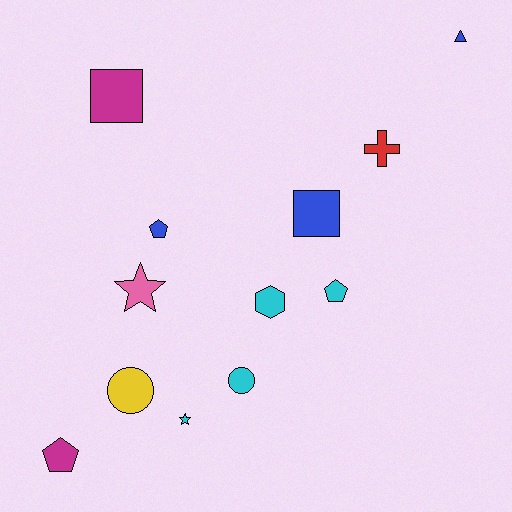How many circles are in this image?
There are 2 circles.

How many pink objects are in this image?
There is 1 pink object.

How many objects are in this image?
There are 12 objects.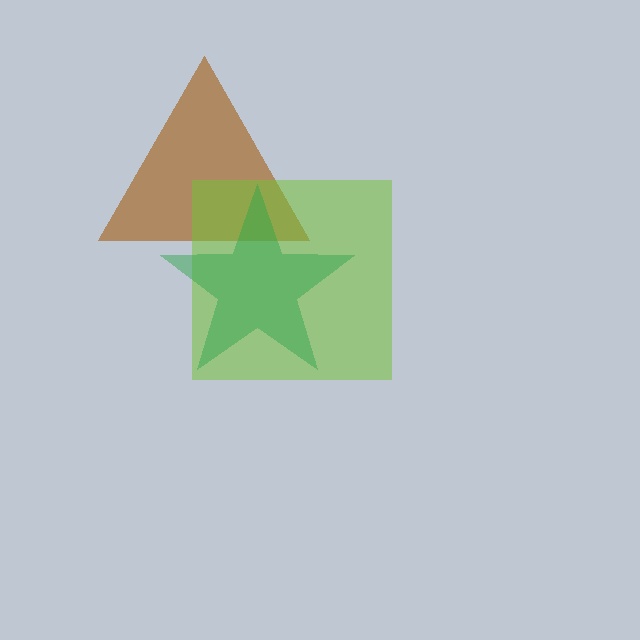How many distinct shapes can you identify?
There are 3 distinct shapes: a brown triangle, a lime square, a green star.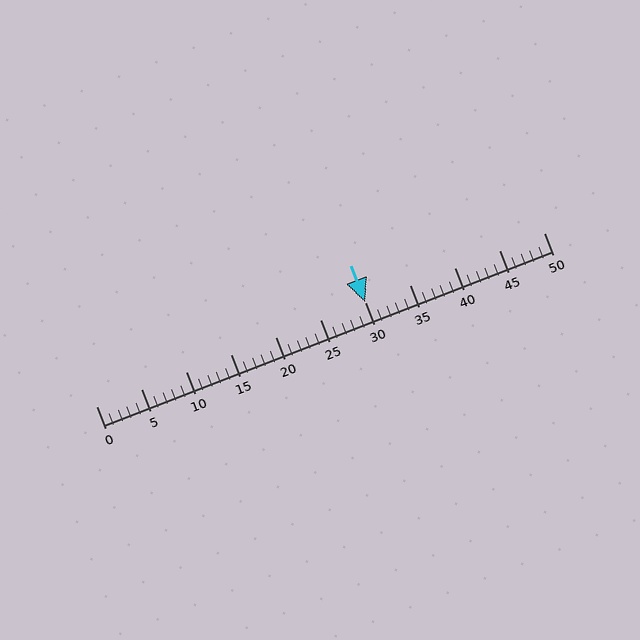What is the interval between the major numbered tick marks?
The major tick marks are spaced 5 units apart.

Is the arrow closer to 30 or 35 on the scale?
The arrow is closer to 30.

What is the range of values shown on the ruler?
The ruler shows values from 0 to 50.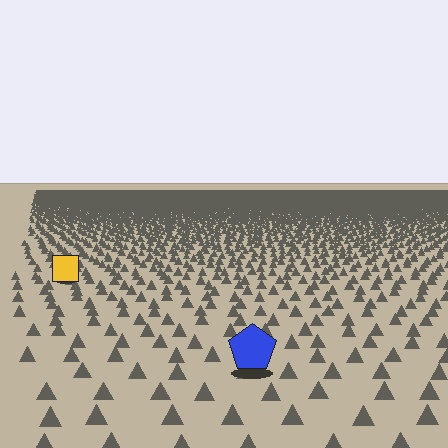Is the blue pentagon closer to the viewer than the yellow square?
Yes. The blue pentagon is closer — you can tell from the texture gradient: the ground texture is coarser near it.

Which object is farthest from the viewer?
The yellow square is farthest from the viewer. It appears smaller and the ground texture around it is denser.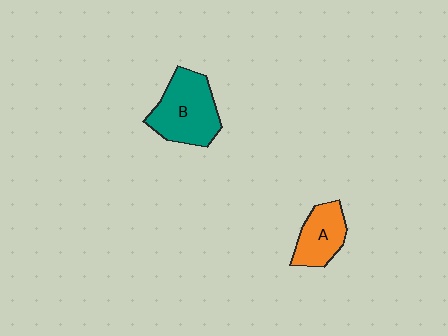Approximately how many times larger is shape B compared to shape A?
Approximately 1.6 times.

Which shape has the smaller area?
Shape A (orange).